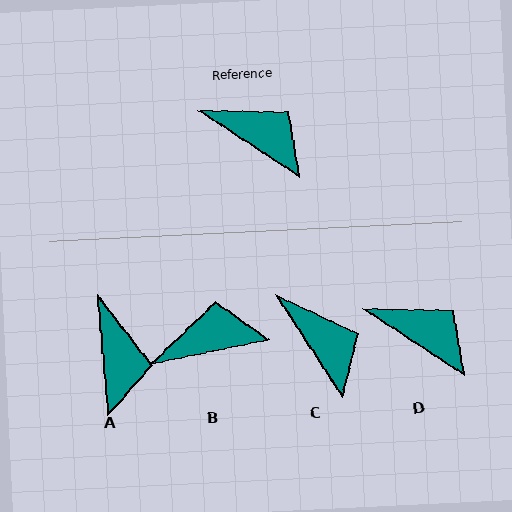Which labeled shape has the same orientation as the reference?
D.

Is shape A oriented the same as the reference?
No, it is off by about 51 degrees.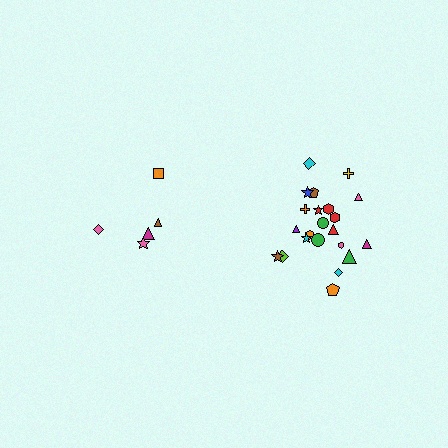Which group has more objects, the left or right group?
The right group.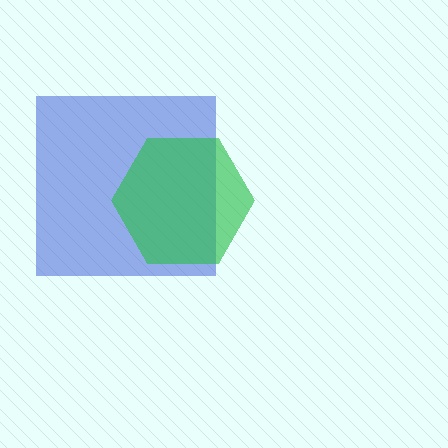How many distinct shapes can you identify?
There are 2 distinct shapes: a blue square, a green hexagon.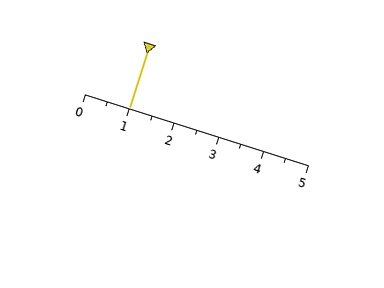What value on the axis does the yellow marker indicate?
The marker indicates approximately 1.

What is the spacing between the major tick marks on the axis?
The major ticks are spaced 1 apart.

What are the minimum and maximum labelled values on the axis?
The axis runs from 0 to 5.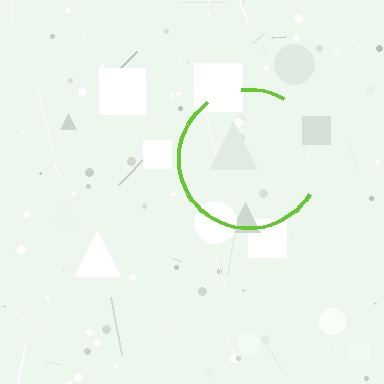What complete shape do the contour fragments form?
The contour fragments form a circle.